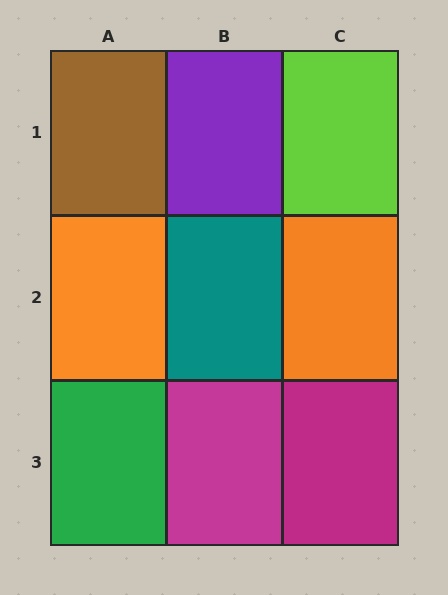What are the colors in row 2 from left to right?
Orange, teal, orange.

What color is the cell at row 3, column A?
Green.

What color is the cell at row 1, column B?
Purple.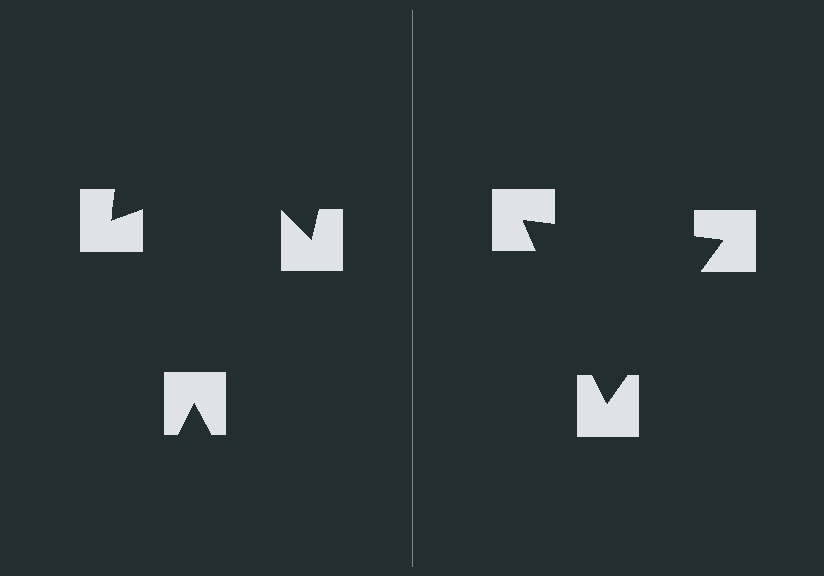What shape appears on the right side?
An illusory triangle.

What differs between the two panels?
The notched squares are positioned identically on both sides; only the wedge orientations differ. On the right they align to a triangle; on the left they are misaligned.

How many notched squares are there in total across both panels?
6 — 3 on each side.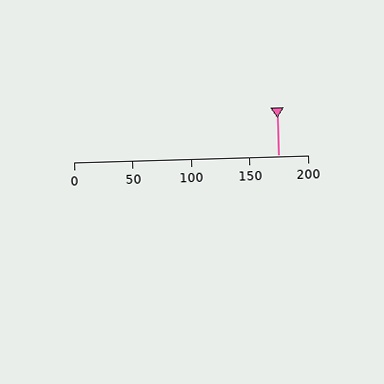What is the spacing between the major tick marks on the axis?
The major ticks are spaced 50 apart.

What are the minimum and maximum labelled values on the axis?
The axis runs from 0 to 200.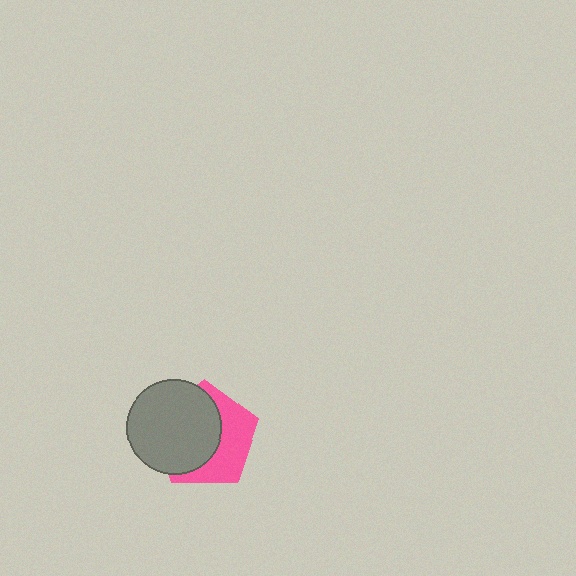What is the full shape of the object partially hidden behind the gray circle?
The partially hidden object is a pink pentagon.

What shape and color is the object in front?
The object in front is a gray circle.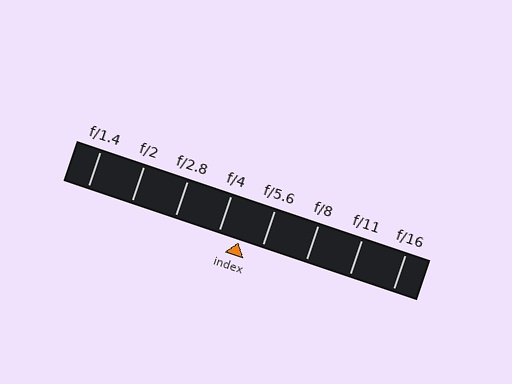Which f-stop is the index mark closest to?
The index mark is closest to f/4.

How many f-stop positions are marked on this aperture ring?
There are 8 f-stop positions marked.